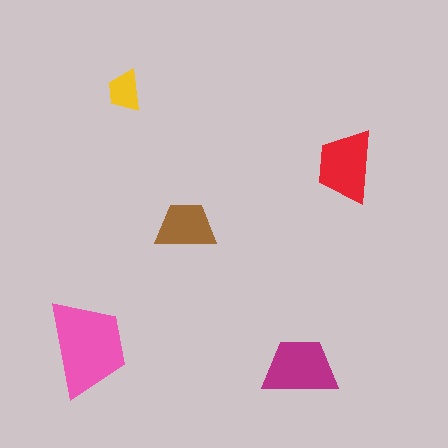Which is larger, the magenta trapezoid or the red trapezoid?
The magenta one.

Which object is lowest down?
The magenta trapezoid is bottommost.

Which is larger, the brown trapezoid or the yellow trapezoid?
The brown one.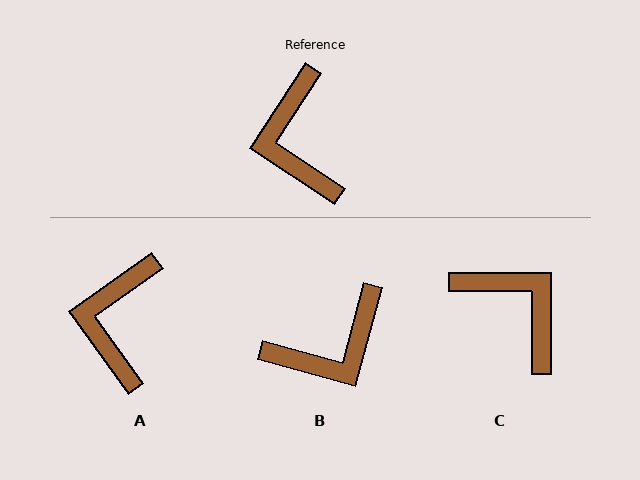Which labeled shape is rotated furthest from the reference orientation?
C, about 147 degrees away.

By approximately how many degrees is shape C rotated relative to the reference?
Approximately 147 degrees clockwise.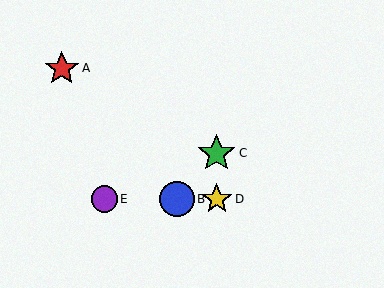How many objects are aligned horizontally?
3 objects (B, D, E) are aligned horizontally.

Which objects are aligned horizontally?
Objects B, D, E are aligned horizontally.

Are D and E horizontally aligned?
Yes, both are at y≈199.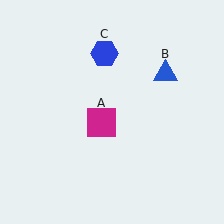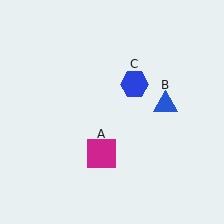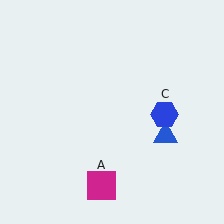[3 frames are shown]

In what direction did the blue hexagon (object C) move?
The blue hexagon (object C) moved down and to the right.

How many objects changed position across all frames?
3 objects changed position: magenta square (object A), blue triangle (object B), blue hexagon (object C).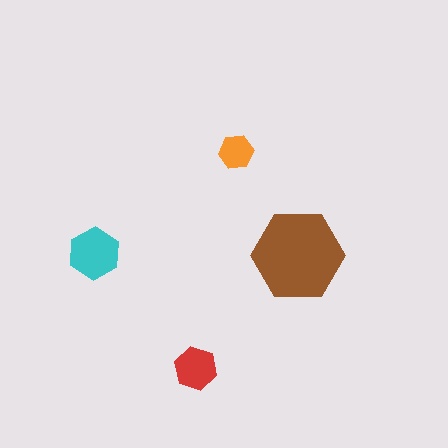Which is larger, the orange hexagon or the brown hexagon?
The brown one.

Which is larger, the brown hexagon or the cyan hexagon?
The brown one.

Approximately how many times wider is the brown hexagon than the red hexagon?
About 2 times wider.